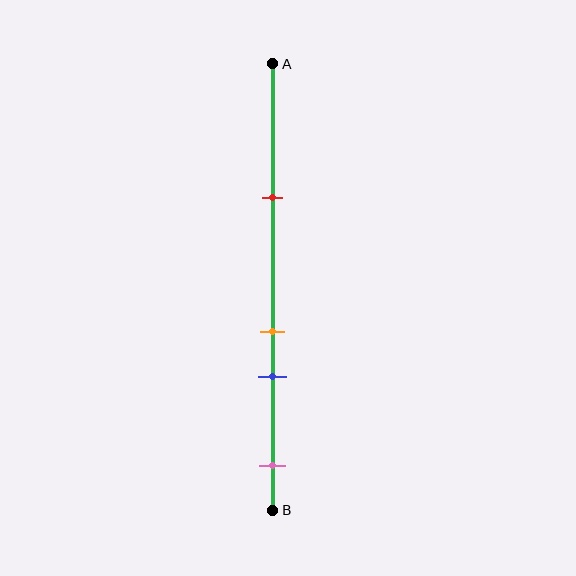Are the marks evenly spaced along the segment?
No, the marks are not evenly spaced.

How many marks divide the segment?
There are 4 marks dividing the segment.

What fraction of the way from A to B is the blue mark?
The blue mark is approximately 70% (0.7) of the way from A to B.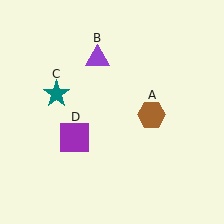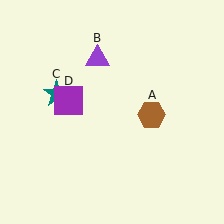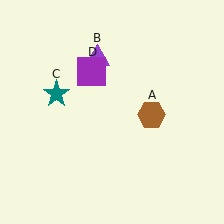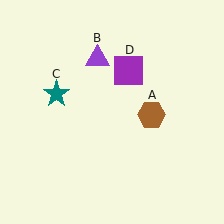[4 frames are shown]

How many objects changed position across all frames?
1 object changed position: purple square (object D).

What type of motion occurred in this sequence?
The purple square (object D) rotated clockwise around the center of the scene.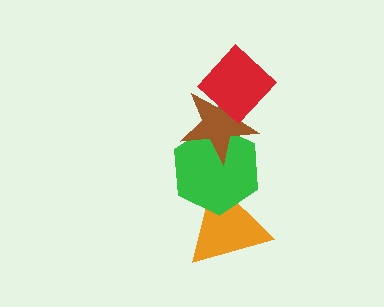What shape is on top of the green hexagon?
The brown star is on top of the green hexagon.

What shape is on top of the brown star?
The red diamond is on top of the brown star.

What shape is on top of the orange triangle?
The green hexagon is on top of the orange triangle.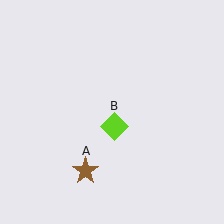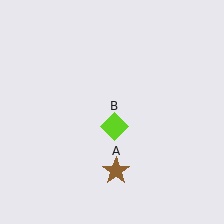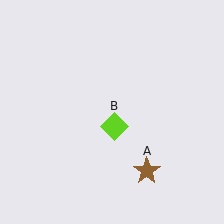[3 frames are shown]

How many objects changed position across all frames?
1 object changed position: brown star (object A).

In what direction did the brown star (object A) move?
The brown star (object A) moved right.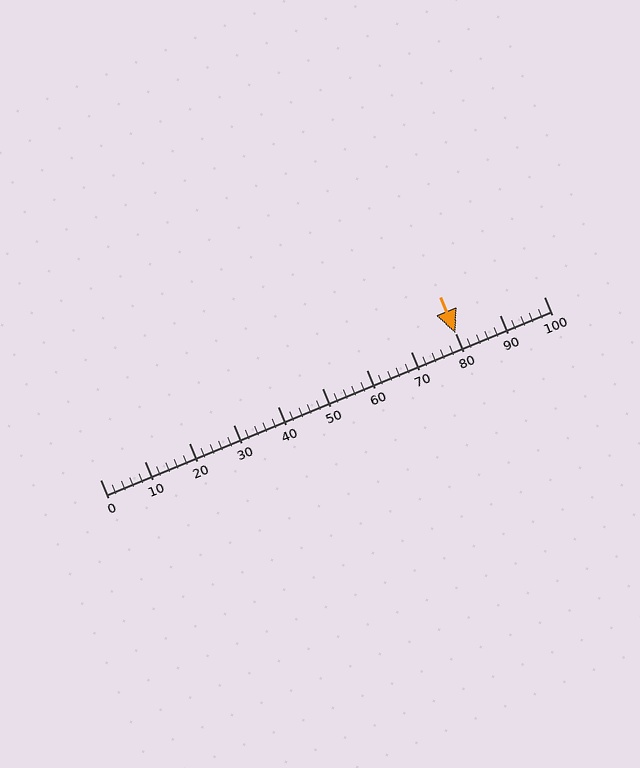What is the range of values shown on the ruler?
The ruler shows values from 0 to 100.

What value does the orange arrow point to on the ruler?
The orange arrow points to approximately 80.